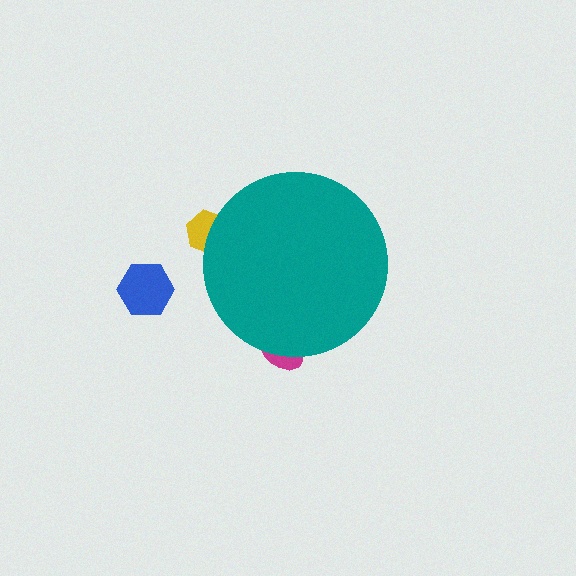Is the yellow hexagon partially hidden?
Yes, the yellow hexagon is partially hidden behind the teal circle.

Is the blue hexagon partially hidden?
No, the blue hexagon is fully visible.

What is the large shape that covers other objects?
A teal circle.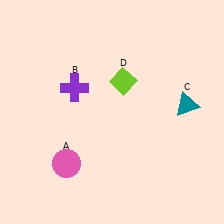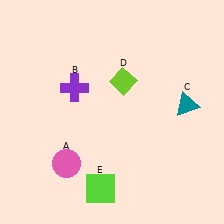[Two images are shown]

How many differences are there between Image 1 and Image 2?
There is 1 difference between the two images.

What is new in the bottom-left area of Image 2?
A lime square (E) was added in the bottom-left area of Image 2.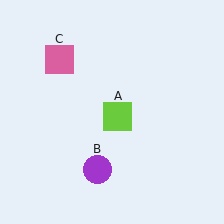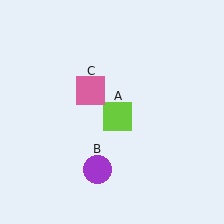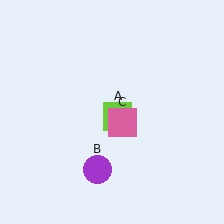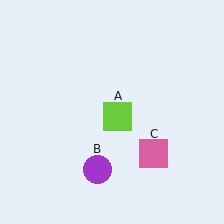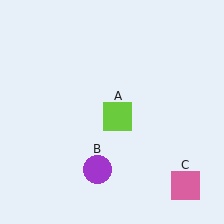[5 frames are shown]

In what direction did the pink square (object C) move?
The pink square (object C) moved down and to the right.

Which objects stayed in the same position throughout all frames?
Lime square (object A) and purple circle (object B) remained stationary.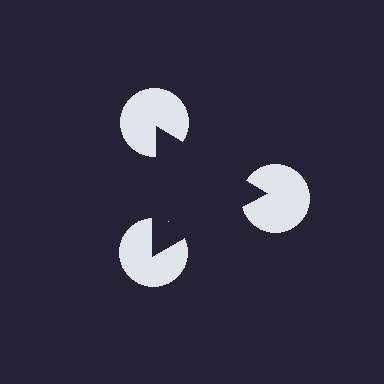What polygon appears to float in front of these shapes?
An illusory triangle — its edges are inferred from the aligned wedge cuts in the pac-man discs, not physically drawn.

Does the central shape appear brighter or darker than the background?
It typically appears slightly darker than the background, even though no actual brightness change is drawn.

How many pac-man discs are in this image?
There are 3 — one at each vertex of the illusory triangle.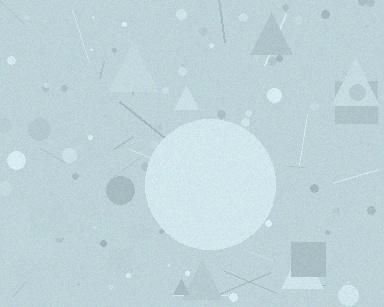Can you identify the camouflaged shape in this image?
The camouflaged shape is a circle.